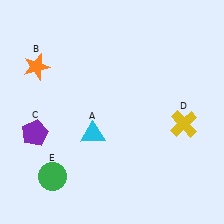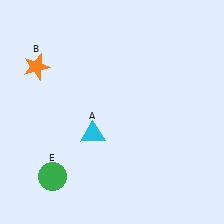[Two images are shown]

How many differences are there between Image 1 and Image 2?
There are 2 differences between the two images.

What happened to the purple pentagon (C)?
The purple pentagon (C) was removed in Image 2. It was in the bottom-left area of Image 1.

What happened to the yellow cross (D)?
The yellow cross (D) was removed in Image 2. It was in the bottom-right area of Image 1.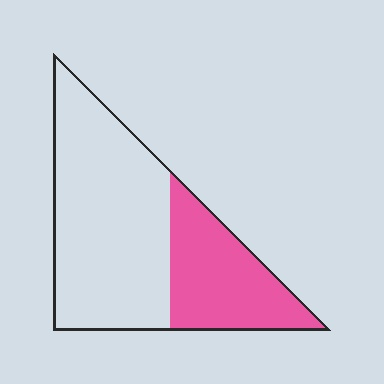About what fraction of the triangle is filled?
About one third (1/3).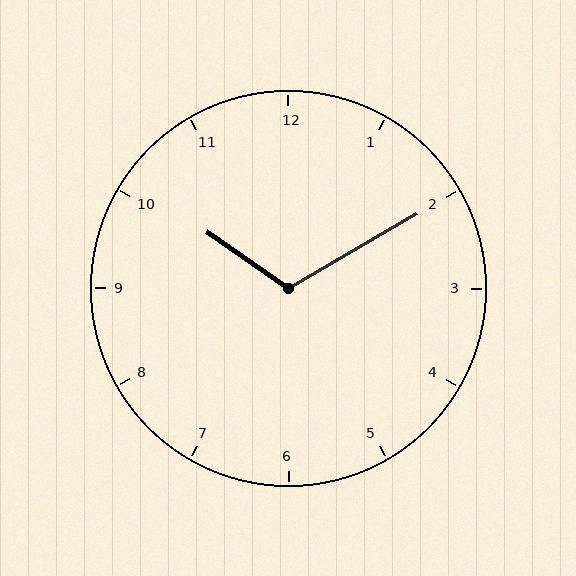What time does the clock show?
10:10.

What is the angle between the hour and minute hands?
Approximately 115 degrees.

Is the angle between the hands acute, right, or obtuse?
It is obtuse.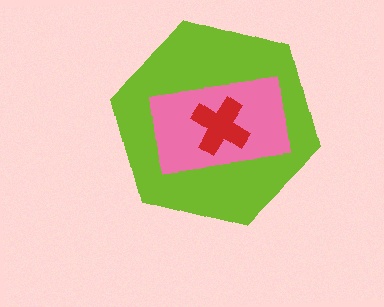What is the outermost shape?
The lime hexagon.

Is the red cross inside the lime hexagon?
Yes.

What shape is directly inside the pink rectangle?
The red cross.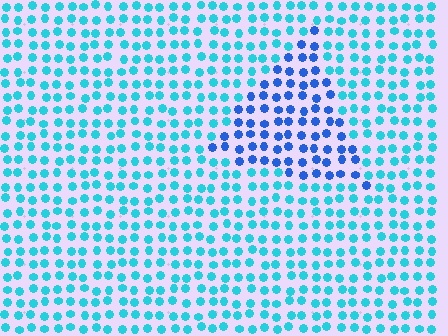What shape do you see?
I see a triangle.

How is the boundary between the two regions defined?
The boundary is defined purely by a slight shift in hue (about 37 degrees). Spacing, size, and orientation are identical on both sides.